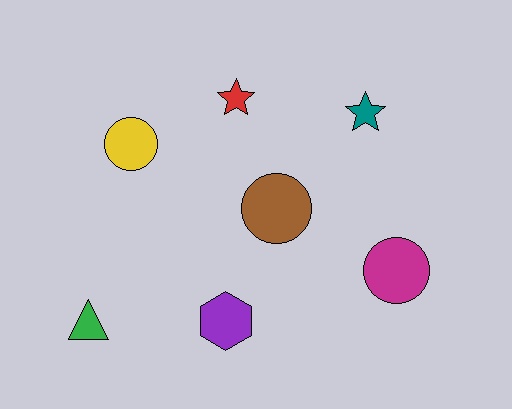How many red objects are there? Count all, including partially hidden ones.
There is 1 red object.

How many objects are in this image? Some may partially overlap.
There are 7 objects.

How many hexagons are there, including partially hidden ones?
There is 1 hexagon.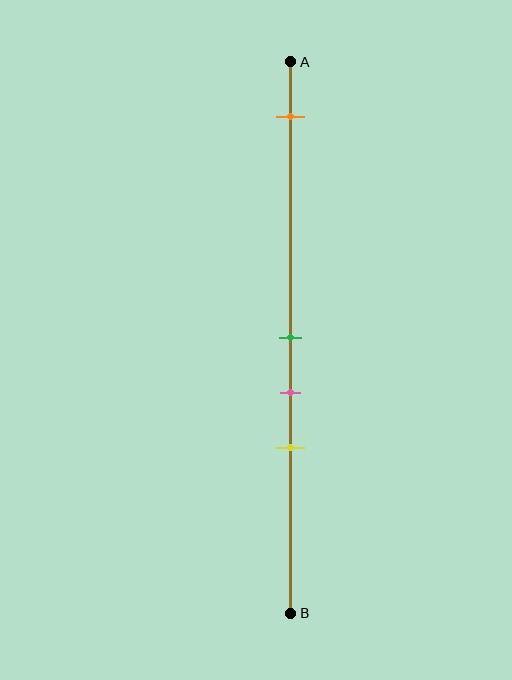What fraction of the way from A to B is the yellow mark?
The yellow mark is approximately 70% (0.7) of the way from A to B.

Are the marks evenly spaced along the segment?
No, the marks are not evenly spaced.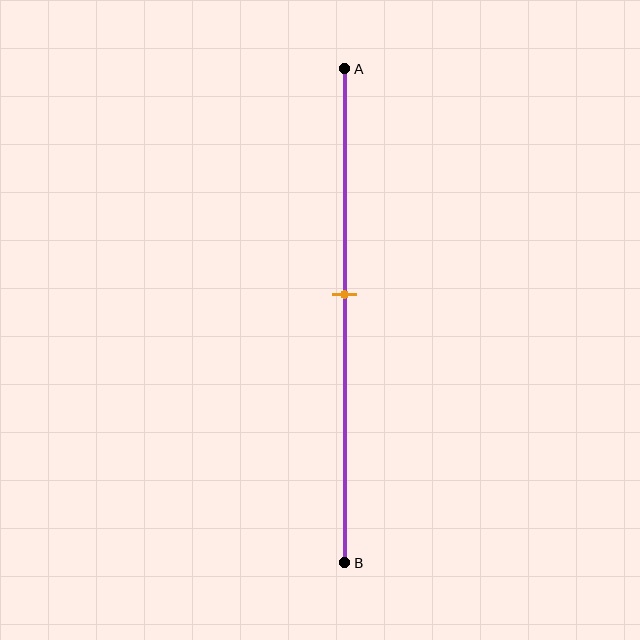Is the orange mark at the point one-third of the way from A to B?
No, the mark is at about 45% from A, not at the 33% one-third point.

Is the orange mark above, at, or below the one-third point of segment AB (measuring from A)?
The orange mark is below the one-third point of segment AB.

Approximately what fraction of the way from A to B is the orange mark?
The orange mark is approximately 45% of the way from A to B.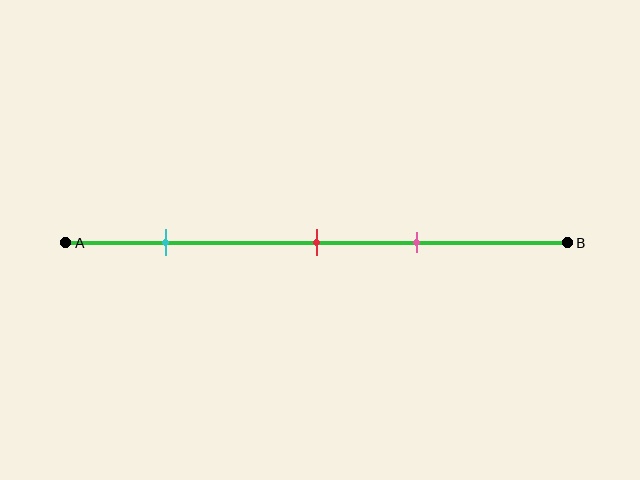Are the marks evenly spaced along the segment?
No, the marks are not evenly spaced.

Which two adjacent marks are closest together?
The red and pink marks are the closest adjacent pair.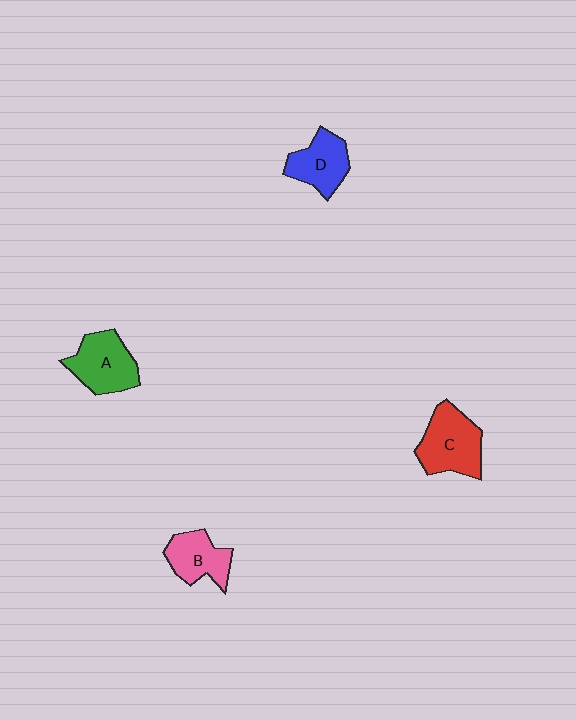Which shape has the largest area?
Shape C (red).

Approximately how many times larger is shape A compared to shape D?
Approximately 1.2 times.